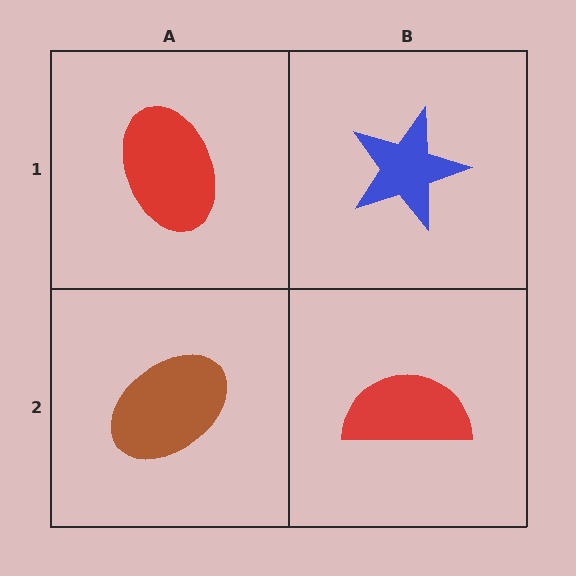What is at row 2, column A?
A brown ellipse.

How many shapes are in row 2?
2 shapes.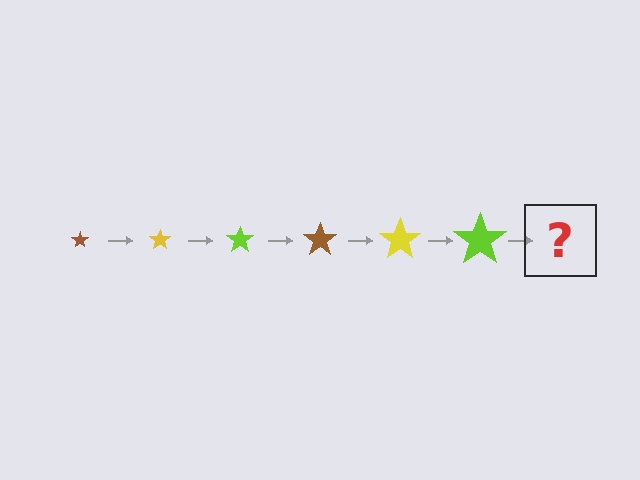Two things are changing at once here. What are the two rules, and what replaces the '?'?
The two rules are that the star grows larger each step and the color cycles through brown, yellow, and lime. The '?' should be a brown star, larger than the previous one.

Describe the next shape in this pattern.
It should be a brown star, larger than the previous one.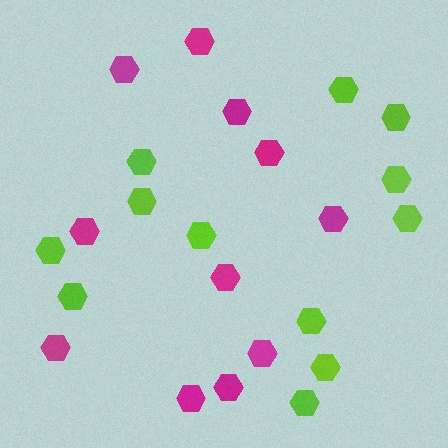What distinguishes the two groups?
There are 2 groups: one group of lime hexagons (12) and one group of magenta hexagons (11).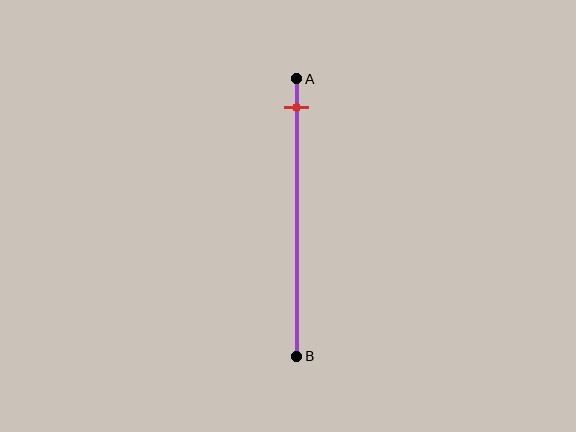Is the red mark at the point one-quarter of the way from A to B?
No, the mark is at about 10% from A, not at the 25% one-quarter point.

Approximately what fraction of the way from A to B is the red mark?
The red mark is approximately 10% of the way from A to B.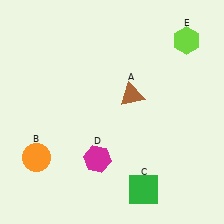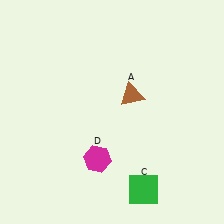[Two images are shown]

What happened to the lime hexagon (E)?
The lime hexagon (E) was removed in Image 2. It was in the top-right area of Image 1.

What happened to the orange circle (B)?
The orange circle (B) was removed in Image 2. It was in the bottom-left area of Image 1.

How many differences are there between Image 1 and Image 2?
There are 2 differences between the two images.